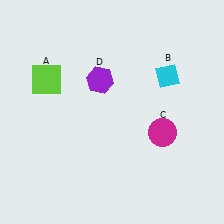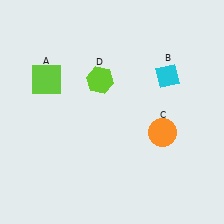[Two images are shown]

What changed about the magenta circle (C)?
In Image 1, C is magenta. In Image 2, it changed to orange.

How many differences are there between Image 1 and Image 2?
There are 2 differences between the two images.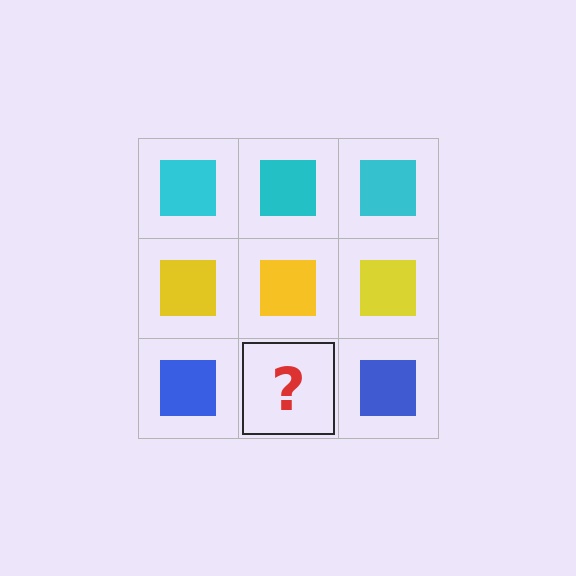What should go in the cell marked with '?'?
The missing cell should contain a blue square.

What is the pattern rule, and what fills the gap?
The rule is that each row has a consistent color. The gap should be filled with a blue square.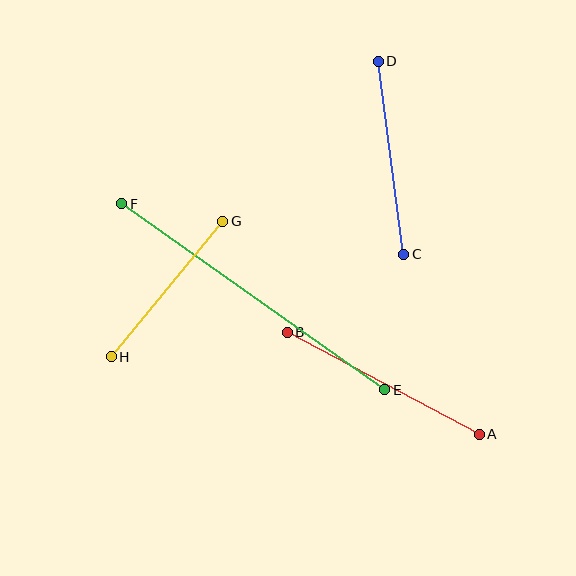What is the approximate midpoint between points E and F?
The midpoint is at approximately (253, 297) pixels.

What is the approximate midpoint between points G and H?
The midpoint is at approximately (167, 289) pixels.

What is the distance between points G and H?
The distance is approximately 175 pixels.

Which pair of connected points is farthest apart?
Points E and F are farthest apart.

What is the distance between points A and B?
The distance is approximately 218 pixels.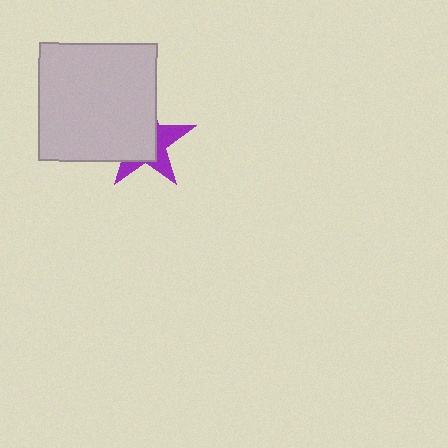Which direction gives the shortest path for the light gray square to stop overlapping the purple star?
Moving toward the upper-left gives the shortest separation.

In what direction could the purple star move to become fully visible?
The purple star could move toward the lower-right. That would shift it out from behind the light gray square entirely.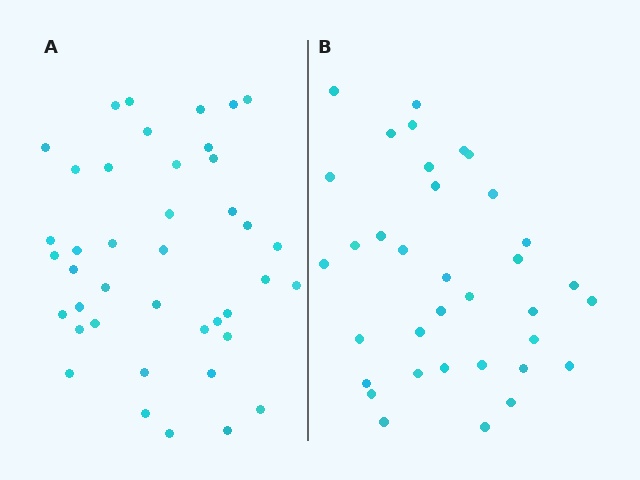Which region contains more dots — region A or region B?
Region A (the left region) has more dots.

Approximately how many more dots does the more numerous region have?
Region A has about 6 more dots than region B.